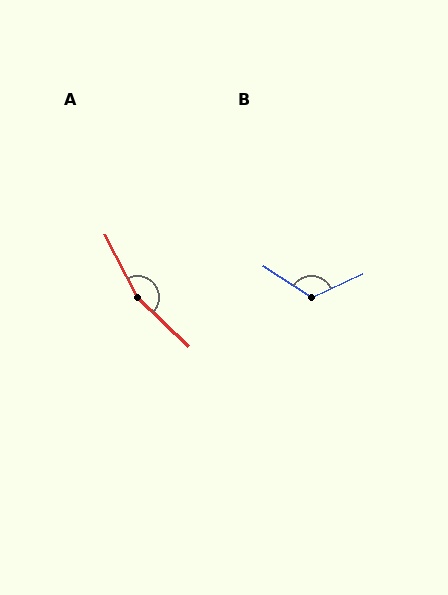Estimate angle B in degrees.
Approximately 122 degrees.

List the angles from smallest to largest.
B (122°), A (161°).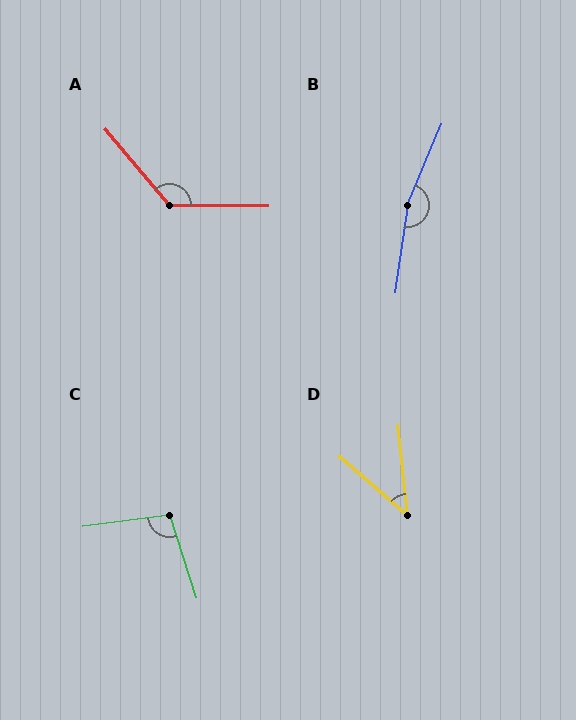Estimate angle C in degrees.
Approximately 100 degrees.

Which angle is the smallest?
D, at approximately 43 degrees.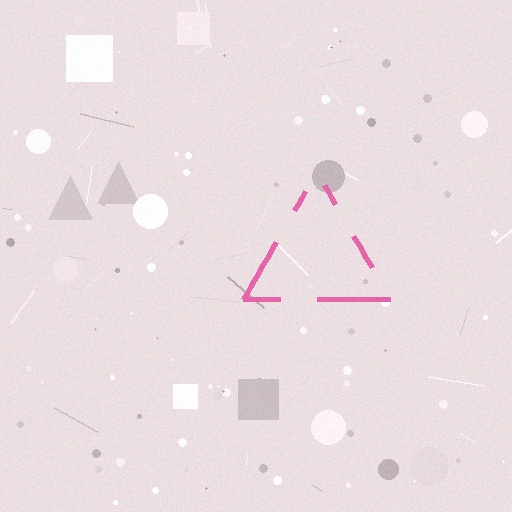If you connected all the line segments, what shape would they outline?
They would outline a triangle.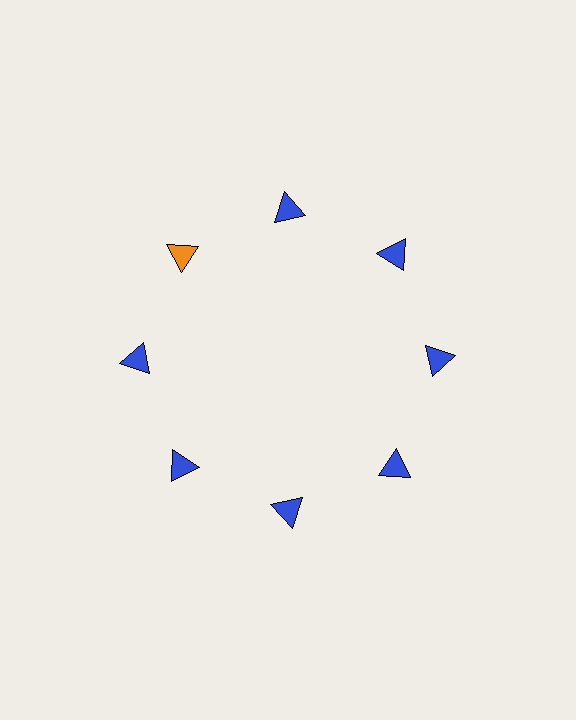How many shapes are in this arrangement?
There are 8 shapes arranged in a ring pattern.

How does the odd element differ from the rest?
It has a different color: orange instead of blue.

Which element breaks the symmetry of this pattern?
The orange triangle at roughly the 10 o'clock position breaks the symmetry. All other shapes are blue triangles.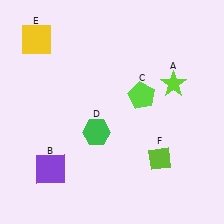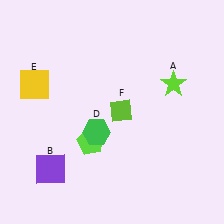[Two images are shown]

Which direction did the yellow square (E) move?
The yellow square (E) moved down.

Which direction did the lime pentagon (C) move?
The lime pentagon (C) moved left.